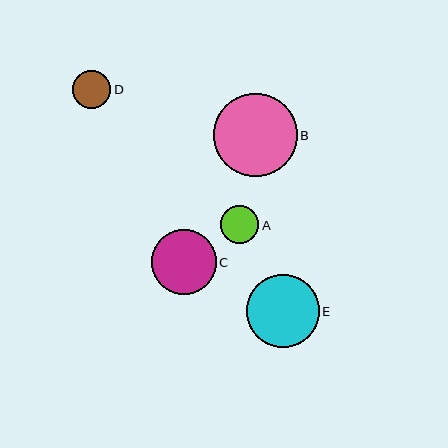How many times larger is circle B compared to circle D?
Circle B is approximately 2.2 times the size of circle D.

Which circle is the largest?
Circle B is the largest with a size of approximately 83 pixels.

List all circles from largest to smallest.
From largest to smallest: B, E, C, A, D.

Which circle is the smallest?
Circle D is the smallest with a size of approximately 38 pixels.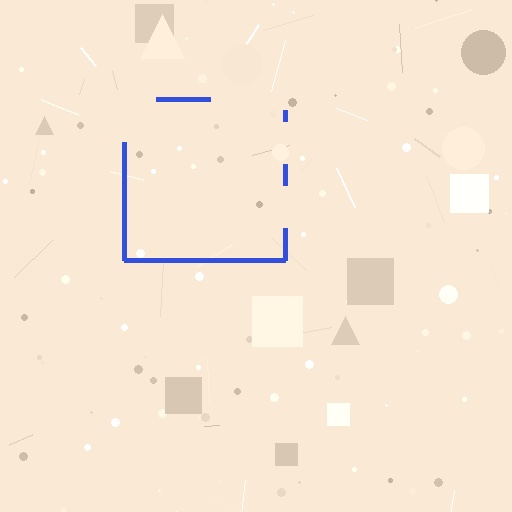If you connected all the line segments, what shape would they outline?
They would outline a square.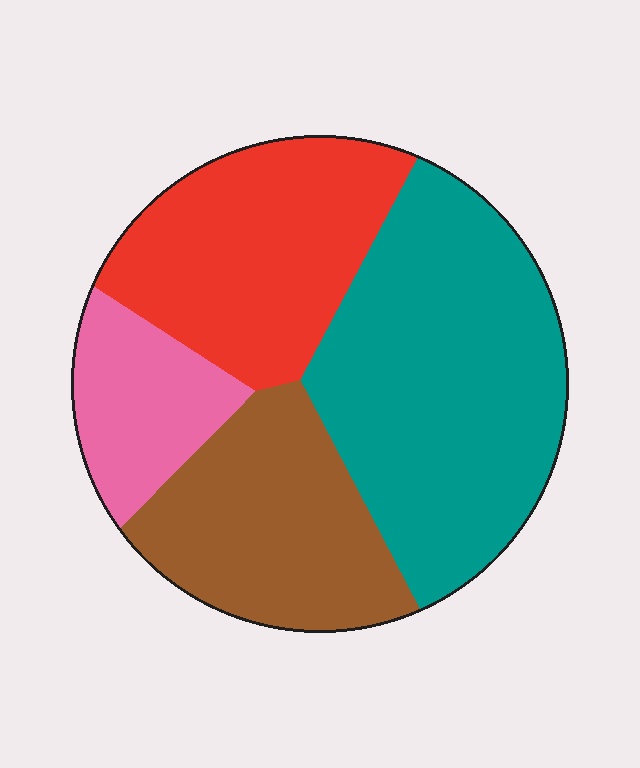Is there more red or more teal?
Teal.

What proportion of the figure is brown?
Brown takes up about one quarter (1/4) of the figure.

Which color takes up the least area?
Pink, at roughly 10%.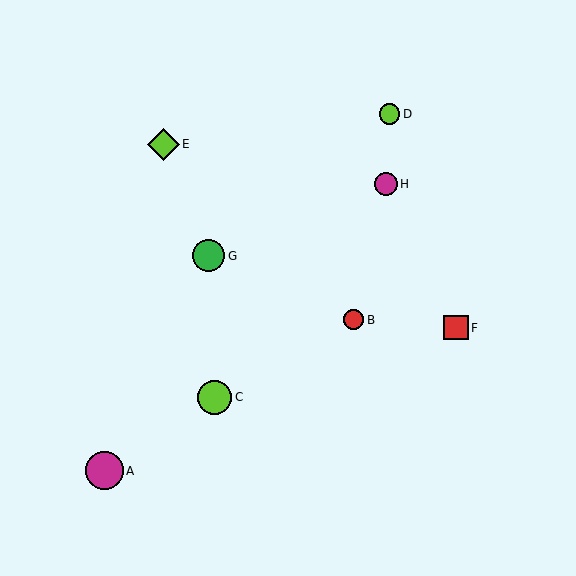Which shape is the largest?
The magenta circle (labeled A) is the largest.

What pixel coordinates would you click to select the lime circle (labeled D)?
Click at (390, 114) to select the lime circle D.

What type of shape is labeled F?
Shape F is a red square.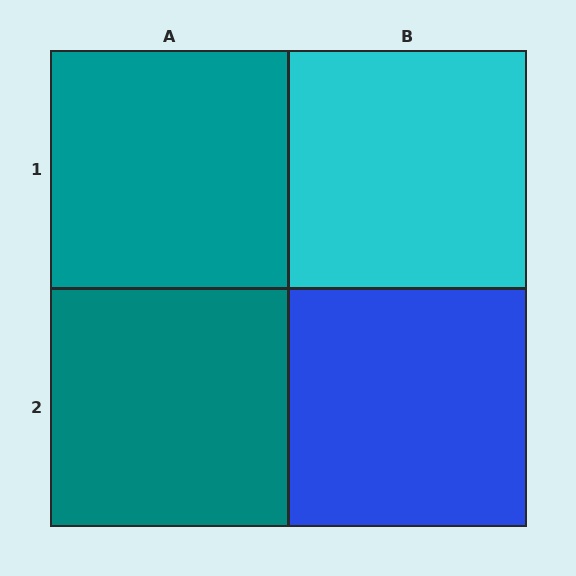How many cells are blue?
1 cell is blue.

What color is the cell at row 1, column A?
Teal.